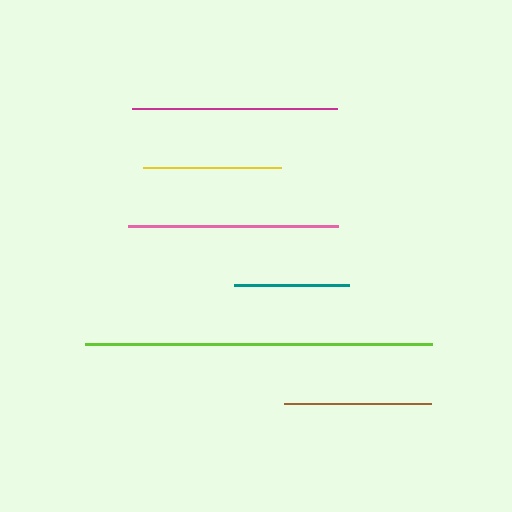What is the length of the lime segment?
The lime segment is approximately 347 pixels long.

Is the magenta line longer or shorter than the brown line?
The magenta line is longer than the brown line.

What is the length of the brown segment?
The brown segment is approximately 147 pixels long.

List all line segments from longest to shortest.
From longest to shortest: lime, pink, magenta, brown, yellow, teal.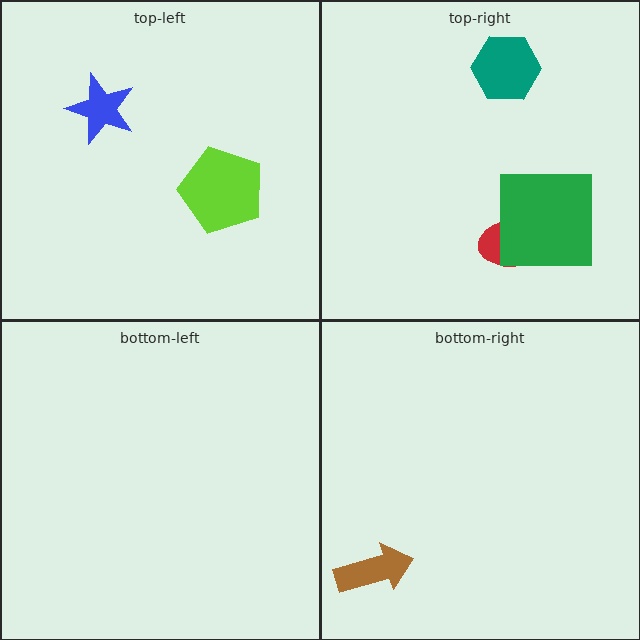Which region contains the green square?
The top-right region.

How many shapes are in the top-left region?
2.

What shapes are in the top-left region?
The blue star, the lime pentagon.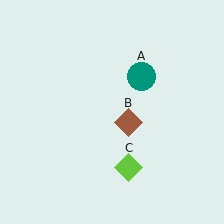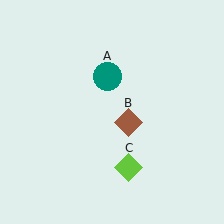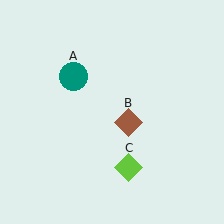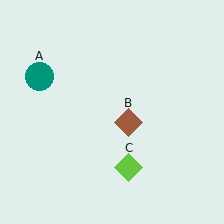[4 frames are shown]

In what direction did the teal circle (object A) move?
The teal circle (object A) moved left.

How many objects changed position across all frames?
1 object changed position: teal circle (object A).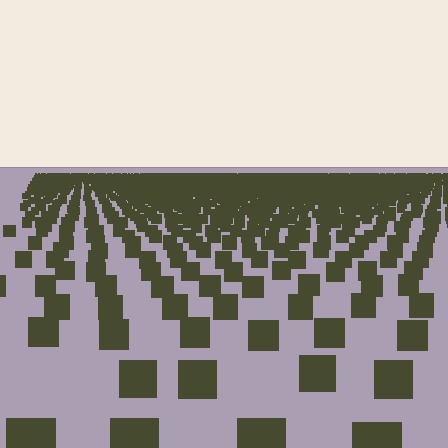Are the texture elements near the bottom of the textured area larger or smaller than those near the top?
Larger. Near the bottom, elements are closer to the viewer and appear at a bigger on-screen size.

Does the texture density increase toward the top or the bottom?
Density increases toward the top.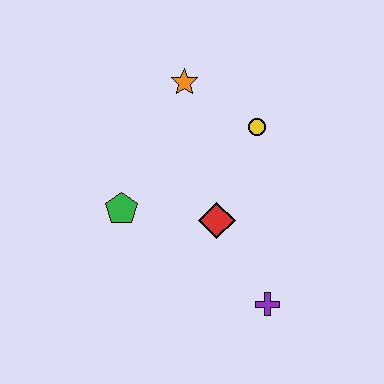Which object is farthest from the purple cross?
The orange star is farthest from the purple cross.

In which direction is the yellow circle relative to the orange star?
The yellow circle is to the right of the orange star.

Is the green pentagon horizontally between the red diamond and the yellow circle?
No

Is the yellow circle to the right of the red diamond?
Yes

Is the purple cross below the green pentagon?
Yes